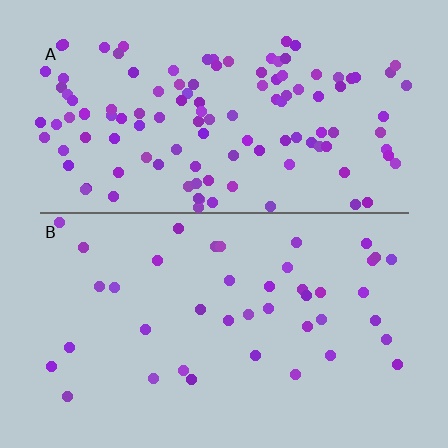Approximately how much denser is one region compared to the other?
Approximately 2.9× — region A over region B.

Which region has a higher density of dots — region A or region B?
A (the top).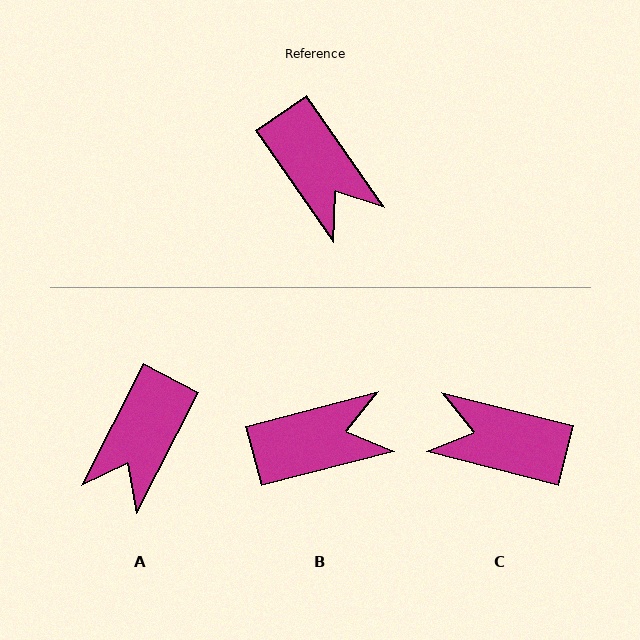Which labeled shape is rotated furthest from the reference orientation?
C, about 139 degrees away.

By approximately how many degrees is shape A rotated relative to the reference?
Approximately 62 degrees clockwise.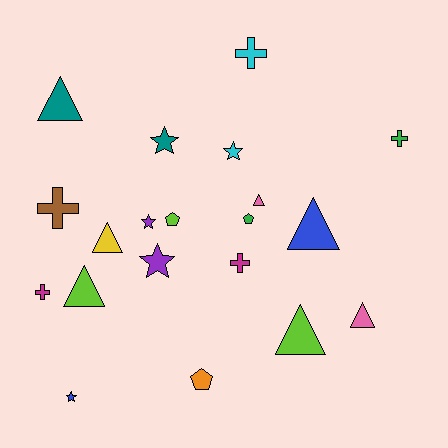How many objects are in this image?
There are 20 objects.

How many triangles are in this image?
There are 7 triangles.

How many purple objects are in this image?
There are 2 purple objects.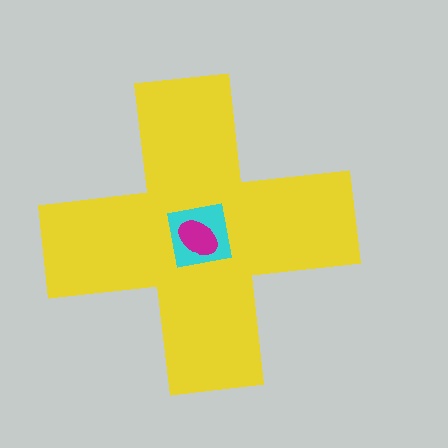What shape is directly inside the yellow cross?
The cyan square.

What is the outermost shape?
The yellow cross.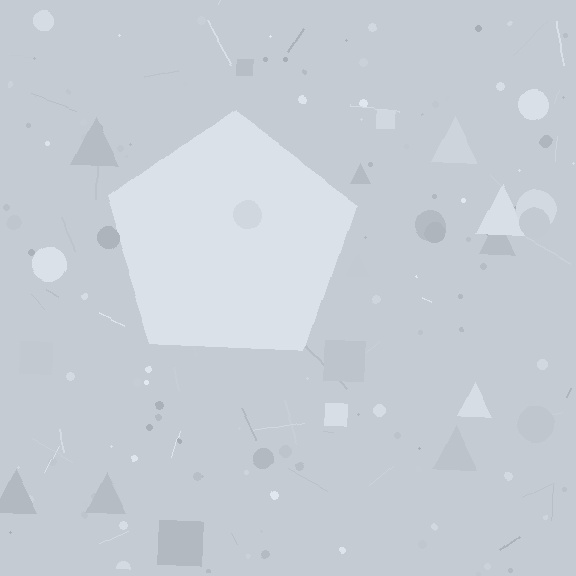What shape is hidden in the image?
A pentagon is hidden in the image.